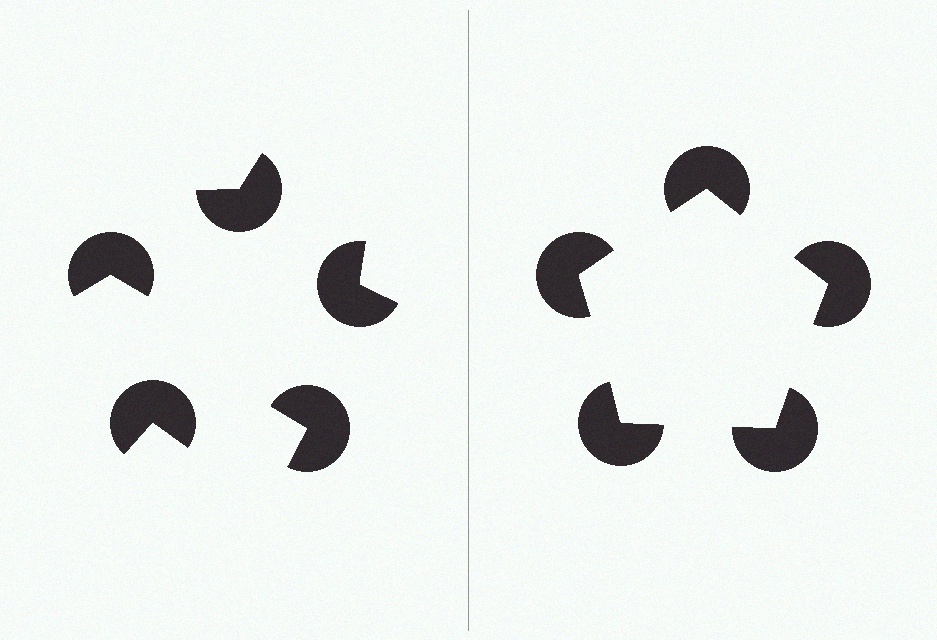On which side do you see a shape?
An illusory pentagon appears on the right side. On the left side the wedge cuts are rotated, so no coherent shape forms.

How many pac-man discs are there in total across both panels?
10 — 5 on each side.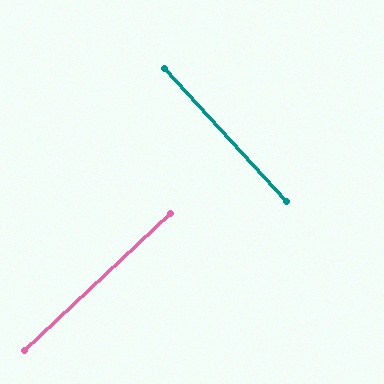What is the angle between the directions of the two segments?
Approximately 89 degrees.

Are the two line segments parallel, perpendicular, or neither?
Perpendicular — they meet at approximately 89°.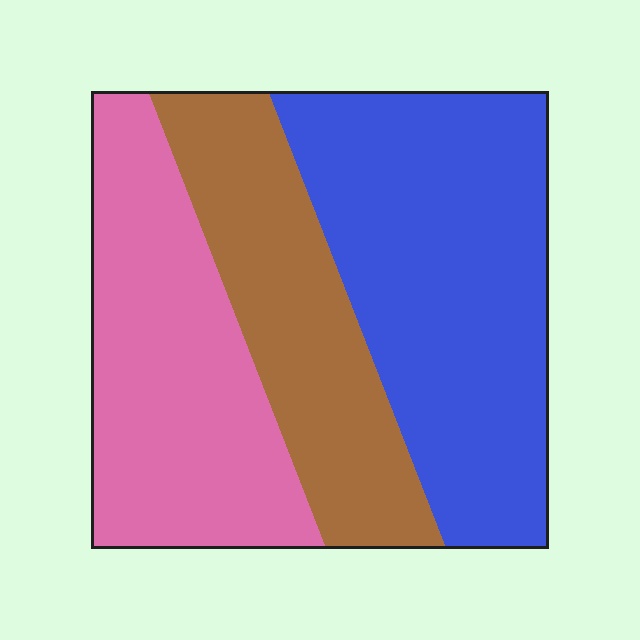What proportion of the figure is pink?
Pink covers roughly 30% of the figure.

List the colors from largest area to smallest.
From largest to smallest: blue, pink, brown.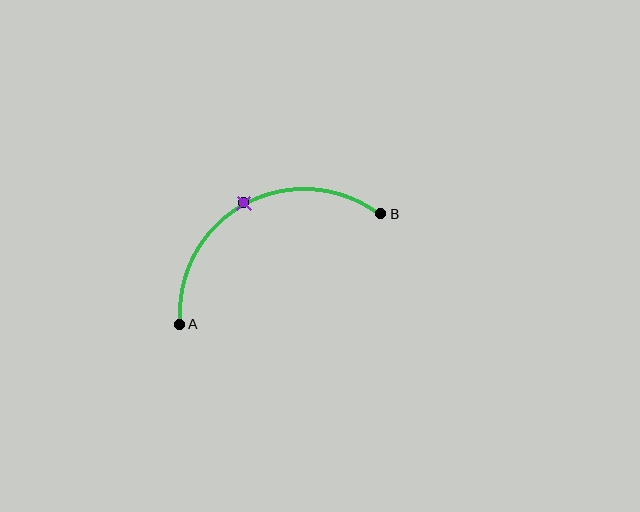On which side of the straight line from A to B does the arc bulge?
The arc bulges above the straight line connecting A and B.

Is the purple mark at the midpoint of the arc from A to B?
Yes. The purple mark lies on the arc at equal arc-length from both A and B — it is the arc midpoint.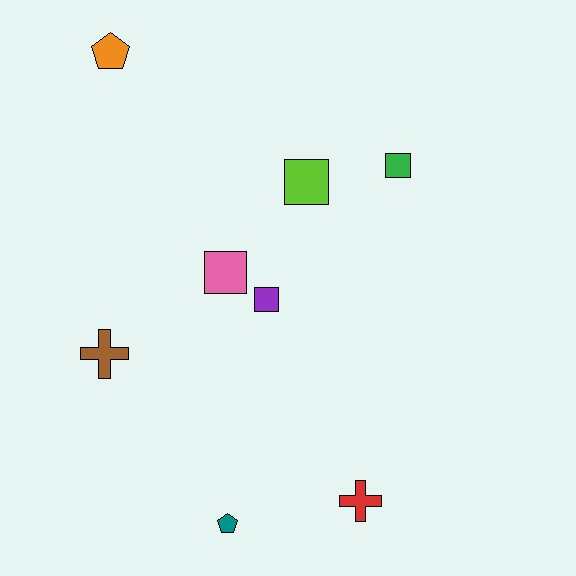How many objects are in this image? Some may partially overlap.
There are 8 objects.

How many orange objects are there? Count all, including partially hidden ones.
There is 1 orange object.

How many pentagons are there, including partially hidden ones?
There are 2 pentagons.